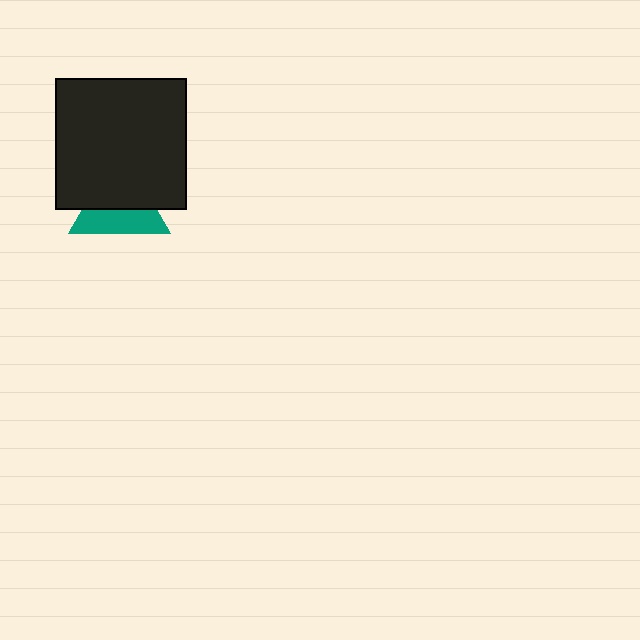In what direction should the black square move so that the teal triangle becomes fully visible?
The black square should move up. That is the shortest direction to clear the overlap and leave the teal triangle fully visible.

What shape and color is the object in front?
The object in front is a black square.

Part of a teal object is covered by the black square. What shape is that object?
It is a triangle.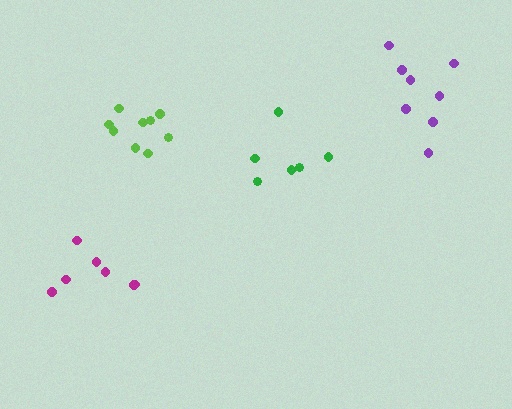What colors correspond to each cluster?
The clusters are colored: green, purple, magenta, lime.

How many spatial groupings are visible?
There are 4 spatial groupings.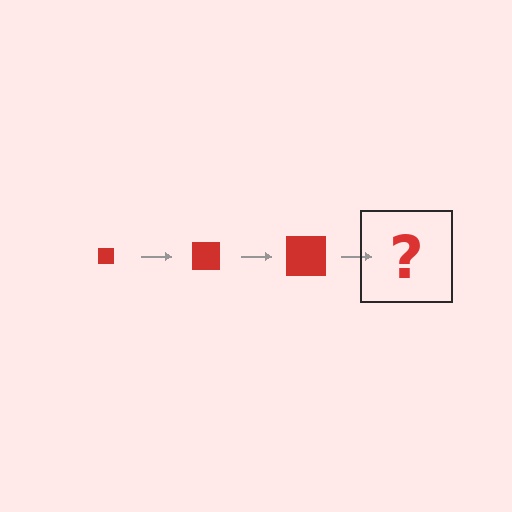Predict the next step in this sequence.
The next step is a red square, larger than the previous one.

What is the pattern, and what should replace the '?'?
The pattern is that the square gets progressively larger each step. The '?' should be a red square, larger than the previous one.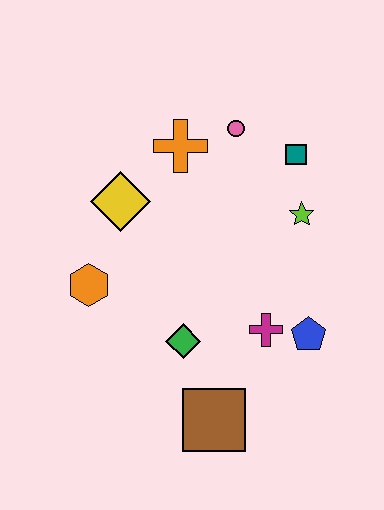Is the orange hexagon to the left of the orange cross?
Yes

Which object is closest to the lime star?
The teal square is closest to the lime star.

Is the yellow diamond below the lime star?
No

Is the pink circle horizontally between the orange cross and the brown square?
No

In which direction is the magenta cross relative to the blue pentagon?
The magenta cross is to the left of the blue pentagon.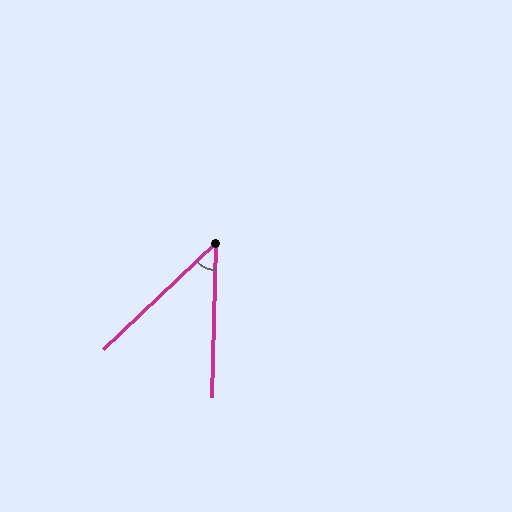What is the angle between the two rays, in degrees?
Approximately 45 degrees.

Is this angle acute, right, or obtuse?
It is acute.